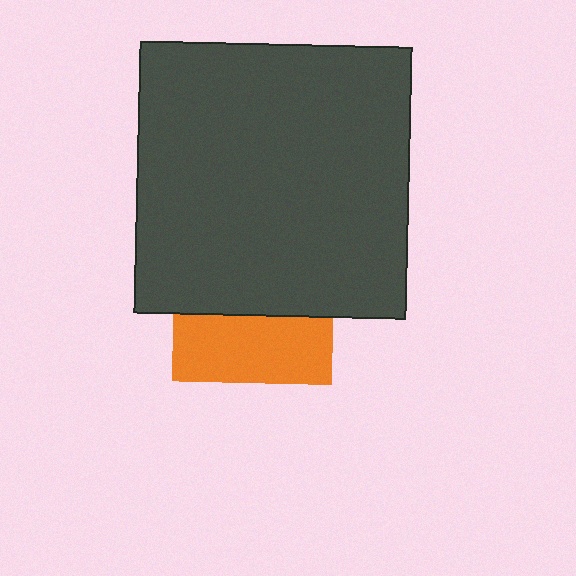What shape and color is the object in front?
The object in front is a dark gray square.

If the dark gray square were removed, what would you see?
You would see the complete orange square.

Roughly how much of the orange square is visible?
A small part of it is visible (roughly 42%).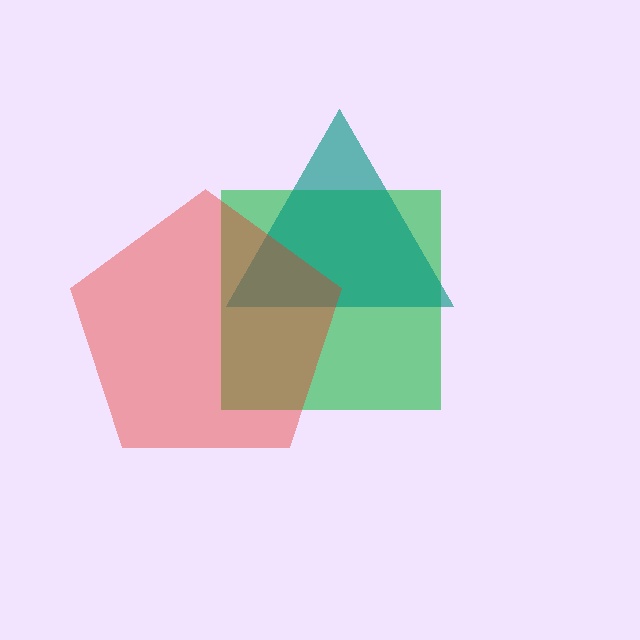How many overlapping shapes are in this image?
There are 3 overlapping shapes in the image.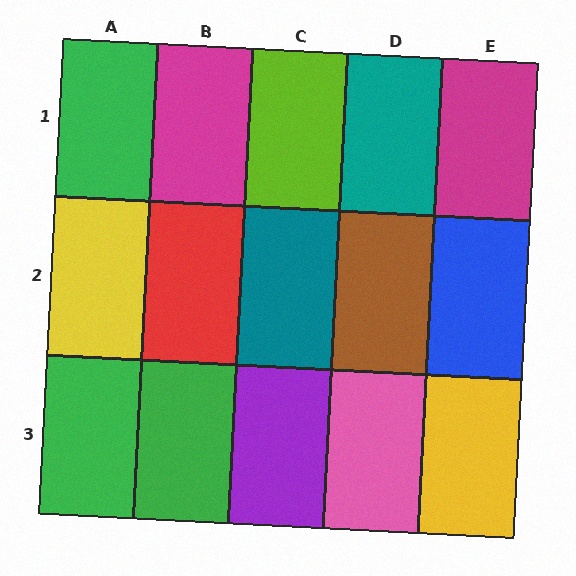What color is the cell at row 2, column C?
Teal.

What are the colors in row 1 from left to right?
Green, magenta, lime, teal, magenta.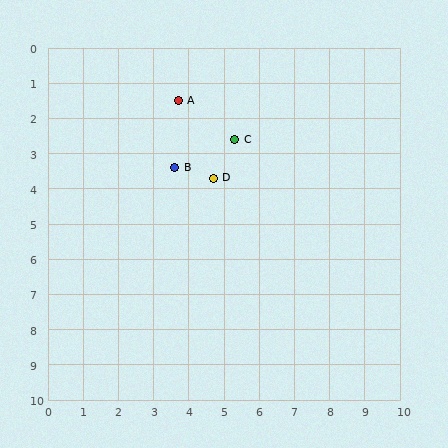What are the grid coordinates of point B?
Point B is at approximately (3.6, 3.4).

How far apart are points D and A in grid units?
Points D and A are about 2.4 grid units apart.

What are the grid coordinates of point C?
Point C is at approximately (5.3, 2.6).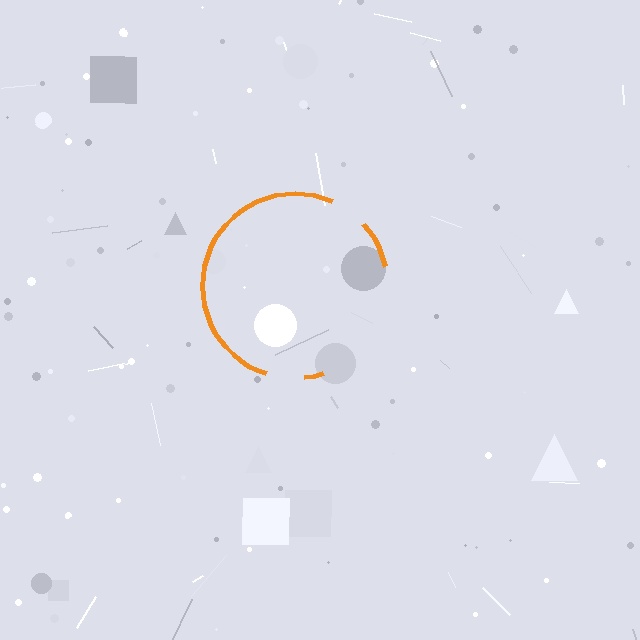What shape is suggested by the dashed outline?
The dashed outline suggests a circle.